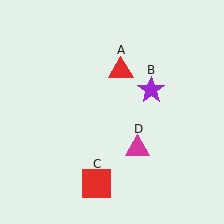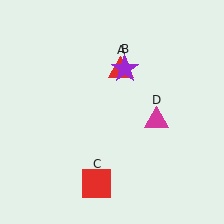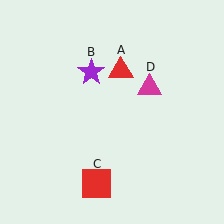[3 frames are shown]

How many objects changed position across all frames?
2 objects changed position: purple star (object B), magenta triangle (object D).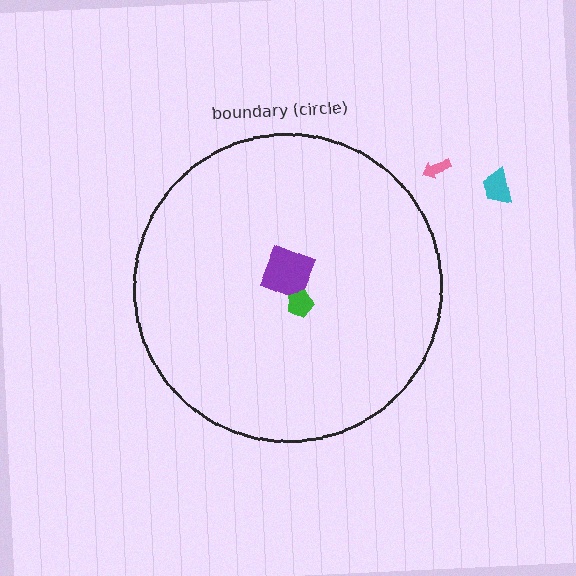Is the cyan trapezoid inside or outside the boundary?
Outside.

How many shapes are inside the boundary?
2 inside, 2 outside.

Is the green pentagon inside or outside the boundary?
Inside.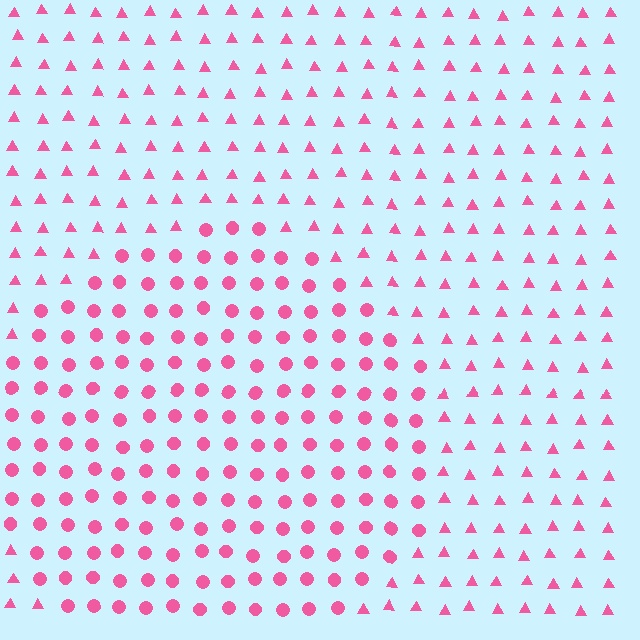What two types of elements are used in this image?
The image uses circles inside the circle region and triangles outside it.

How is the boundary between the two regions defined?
The boundary is defined by a change in element shape: circles inside vs. triangles outside. All elements share the same color and spacing.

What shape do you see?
I see a circle.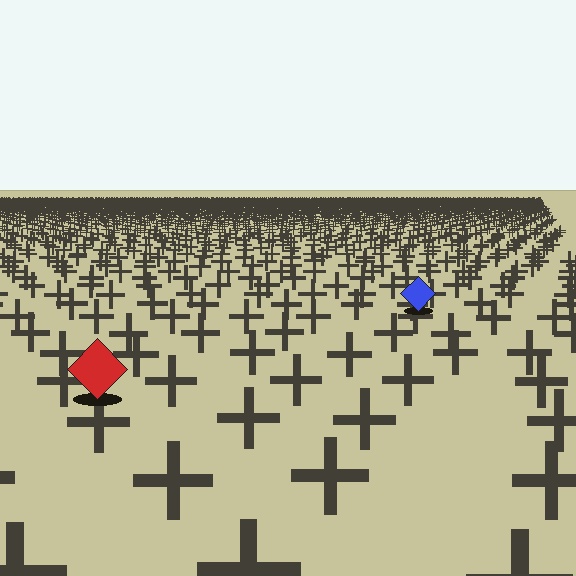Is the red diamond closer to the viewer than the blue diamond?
Yes. The red diamond is closer — you can tell from the texture gradient: the ground texture is coarser near it.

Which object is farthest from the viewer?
The blue diamond is farthest from the viewer. It appears smaller and the ground texture around it is denser.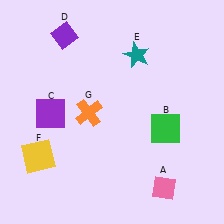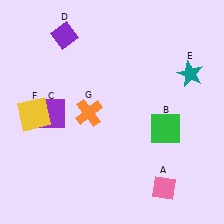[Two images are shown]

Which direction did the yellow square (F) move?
The yellow square (F) moved up.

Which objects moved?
The objects that moved are: the teal star (E), the yellow square (F).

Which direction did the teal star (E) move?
The teal star (E) moved right.